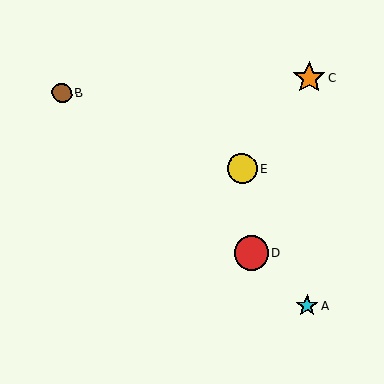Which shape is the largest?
The red circle (labeled D) is the largest.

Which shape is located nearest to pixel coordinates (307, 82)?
The orange star (labeled C) at (310, 78) is nearest to that location.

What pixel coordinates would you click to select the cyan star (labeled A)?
Click at (307, 306) to select the cyan star A.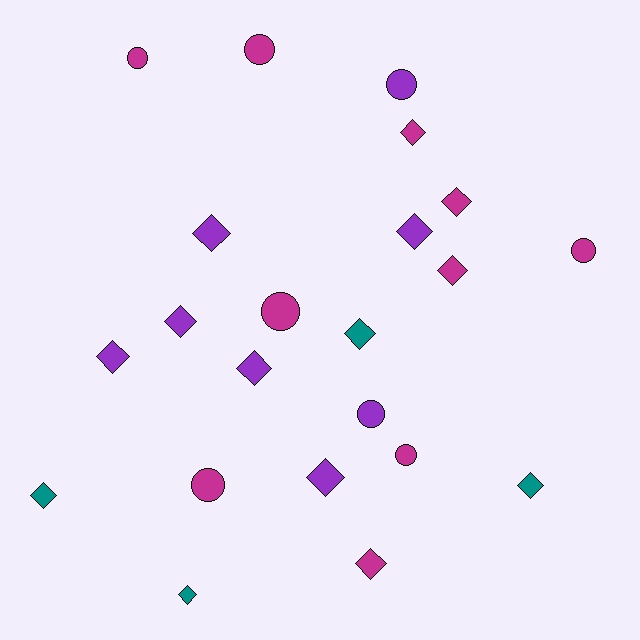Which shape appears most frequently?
Diamond, with 14 objects.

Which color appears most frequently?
Magenta, with 10 objects.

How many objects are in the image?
There are 22 objects.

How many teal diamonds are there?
There are 4 teal diamonds.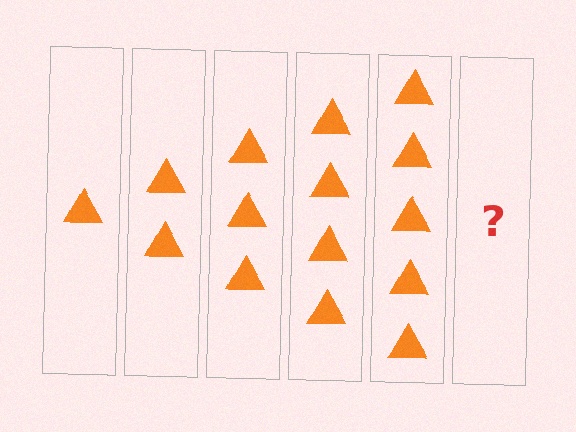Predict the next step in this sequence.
The next step is 6 triangles.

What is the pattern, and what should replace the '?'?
The pattern is that each step adds one more triangle. The '?' should be 6 triangles.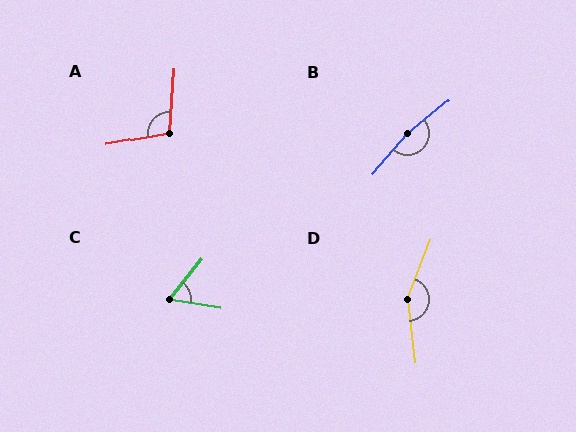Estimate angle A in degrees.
Approximately 104 degrees.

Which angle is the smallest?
C, at approximately 60 degrees.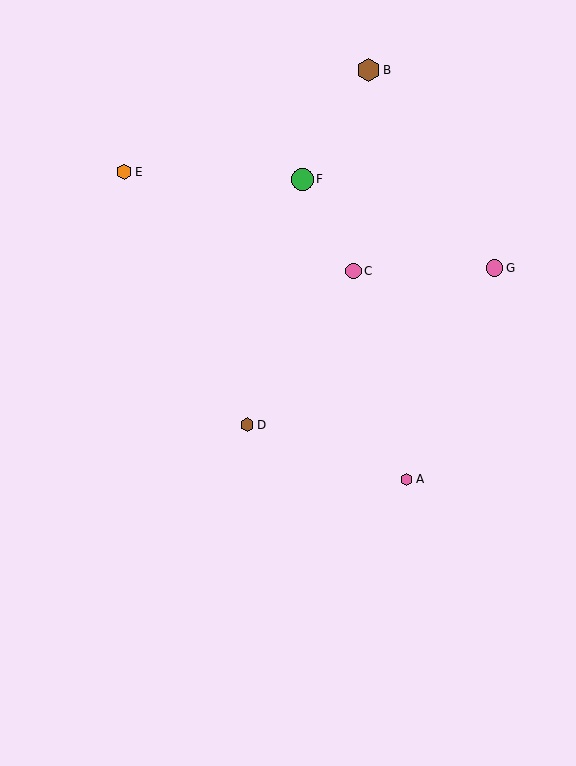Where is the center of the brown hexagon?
The center of the brown hexagon is at (369, 70).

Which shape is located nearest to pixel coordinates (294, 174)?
The green circle (labeled F) at (303, 179) is nearest to that location.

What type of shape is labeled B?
Shape B is a brown hexagon.